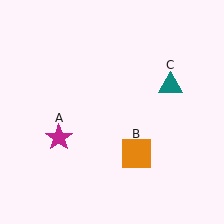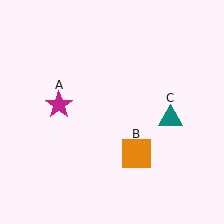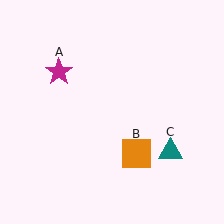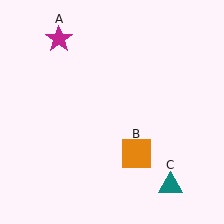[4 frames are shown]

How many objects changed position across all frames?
2 objects changed position: magenta star (object A), teal triangle (object C).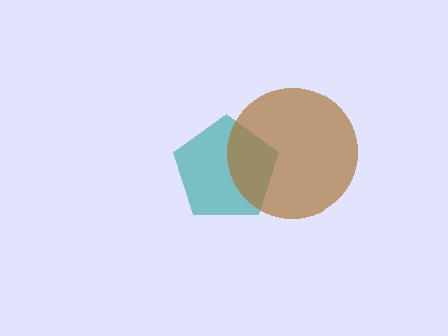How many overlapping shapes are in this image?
There are 2 overlapping shapes in the image.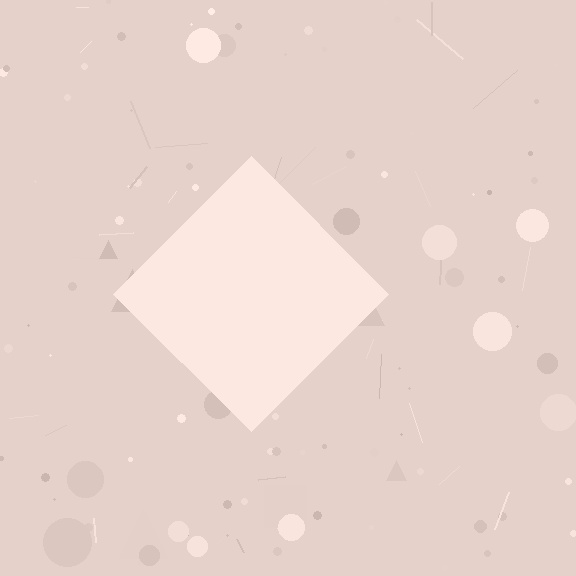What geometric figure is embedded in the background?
A diamond is embedded in the background.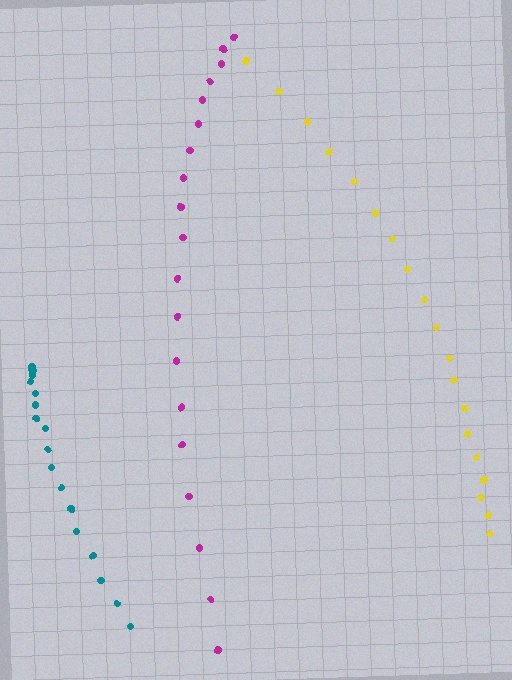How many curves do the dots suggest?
There are 3 distinct paths.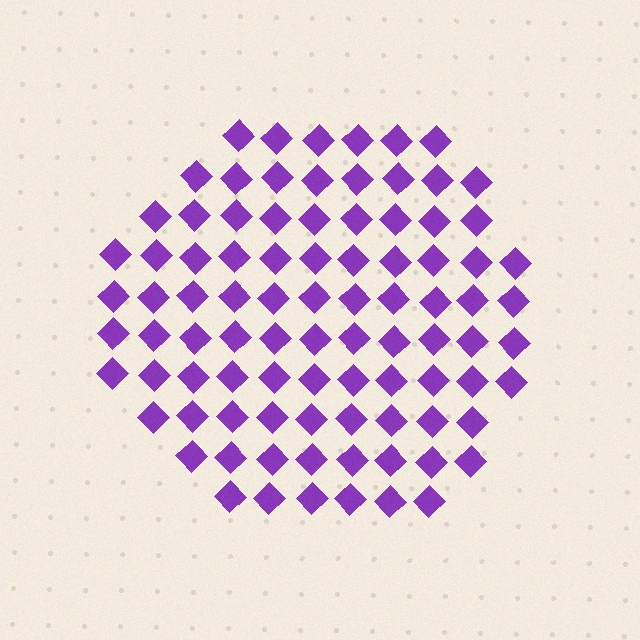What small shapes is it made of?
It is made of small diamonds.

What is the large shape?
The large shape is a circle.